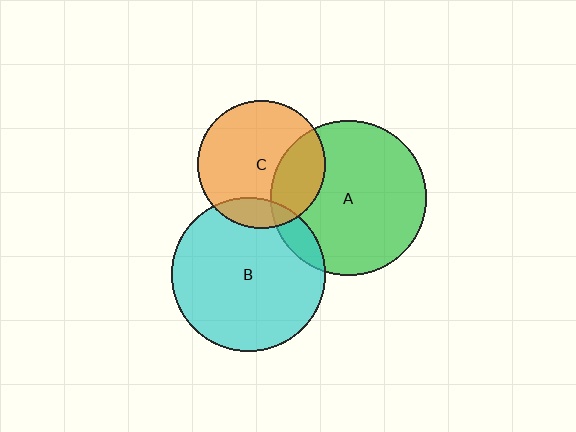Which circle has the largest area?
Circle A (green).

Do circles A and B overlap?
Yes.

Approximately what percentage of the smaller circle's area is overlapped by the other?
Approximately 10%.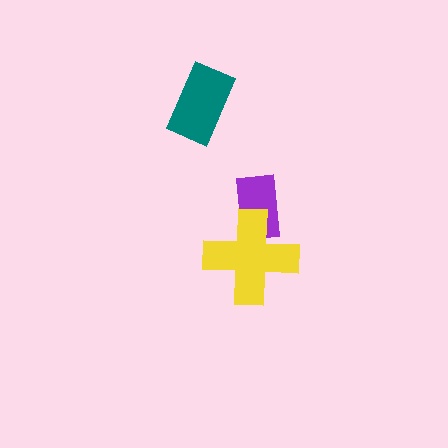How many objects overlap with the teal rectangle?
0 objects overlap with the teal rectangle.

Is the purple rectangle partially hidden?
Yes, it is partially covered by another shape.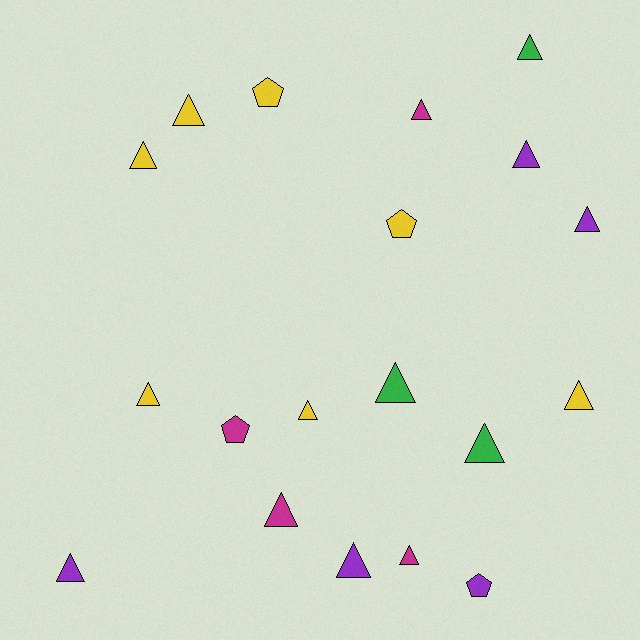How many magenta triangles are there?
There are 3 magenta triangles.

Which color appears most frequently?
Yellow, with 7 objects.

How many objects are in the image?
There are 19 objects.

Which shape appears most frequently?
Triangle, with 15 objects.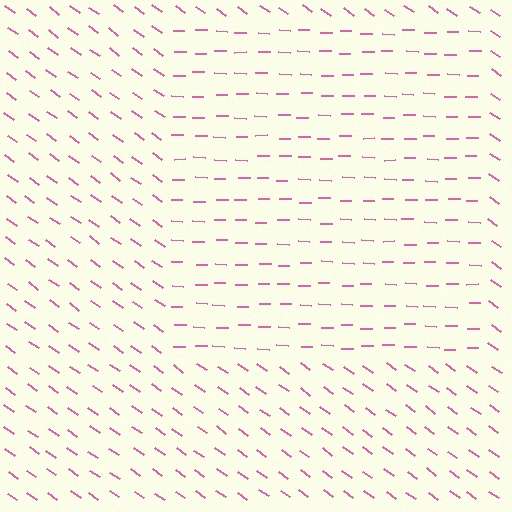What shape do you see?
I see a rectangle.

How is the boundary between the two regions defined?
The boundary is defined purely by a change in line orientation (approximately 34 degrees difference). All lines are the same color and thickness.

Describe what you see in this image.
The image is filled with small pink line segments. A rectangle region in the image has lines oriented differently from the surrounding lines, creating a visible texture boundary.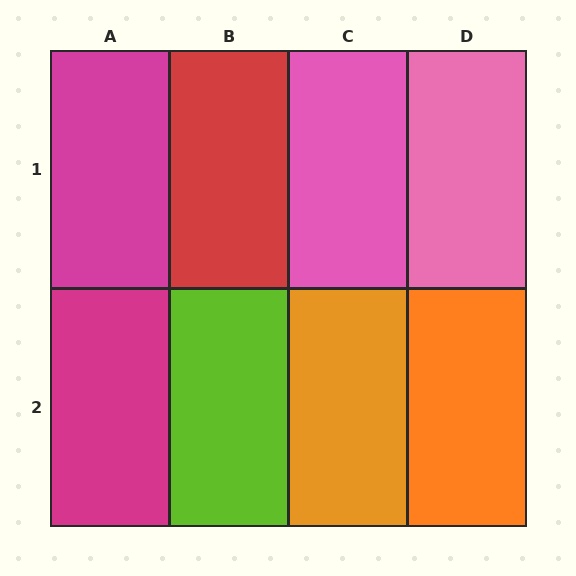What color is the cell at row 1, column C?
Pink.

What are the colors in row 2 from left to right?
Magenta, lime, orange, orange.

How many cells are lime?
1 cell is lime.